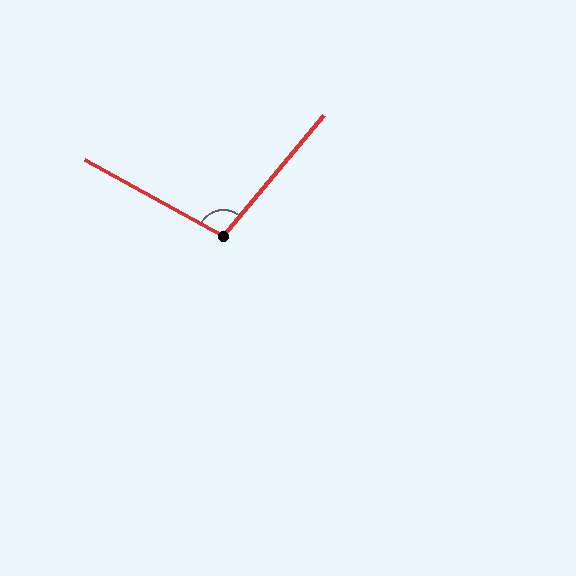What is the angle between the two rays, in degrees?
Approximately 101 degrees.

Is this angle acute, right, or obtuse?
It is obtuse.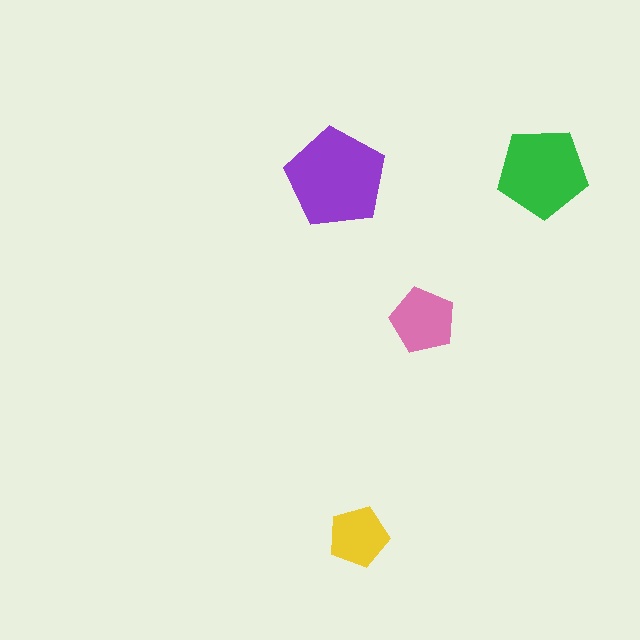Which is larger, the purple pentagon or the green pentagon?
The purple one.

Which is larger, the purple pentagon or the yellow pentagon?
The purple one.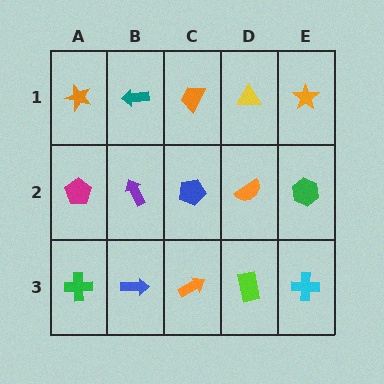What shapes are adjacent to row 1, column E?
A green hexagon (row 2, column E), a yellow triangle (row 1, column D).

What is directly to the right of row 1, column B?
An orange trapezoid.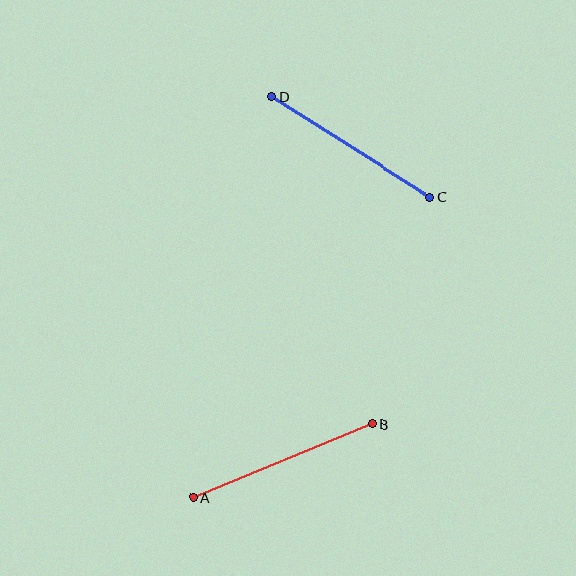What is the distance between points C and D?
The distance is approximately 188 pixels.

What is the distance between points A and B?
The distance is approximately 194 pixels.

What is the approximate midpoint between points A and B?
The midpoint is at approximately (283, 461) pixels.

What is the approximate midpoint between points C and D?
The midpoint is at approximately (351, 147) pixels.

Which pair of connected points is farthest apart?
Points A and B are farthest apart.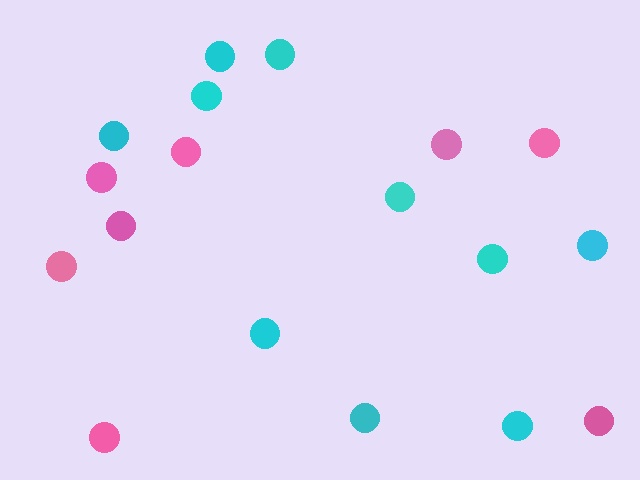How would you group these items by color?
There are 2 groups: one group of cyan circles (10) and one group of pink circles (8).